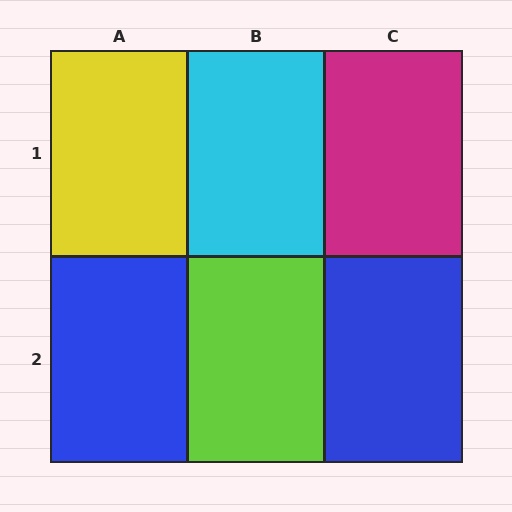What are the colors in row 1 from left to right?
Yellow, cyan, magenta.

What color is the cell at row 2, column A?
Blue.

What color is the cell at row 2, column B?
Lime.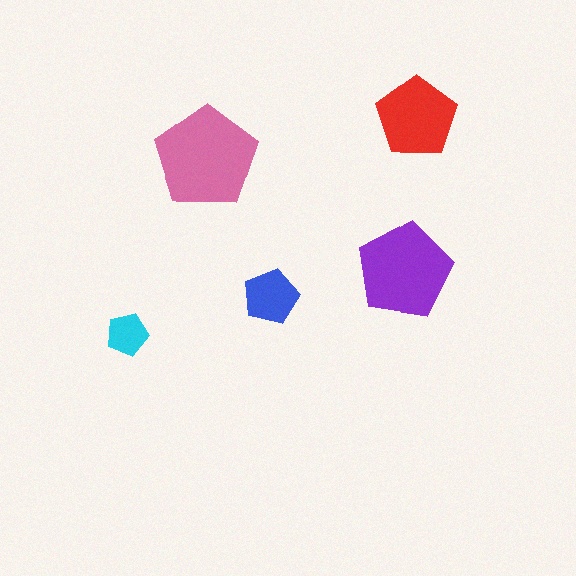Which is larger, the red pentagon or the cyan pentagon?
The red one.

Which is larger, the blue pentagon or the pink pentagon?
The pink one.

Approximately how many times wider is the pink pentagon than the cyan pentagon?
About 2.5 times wider.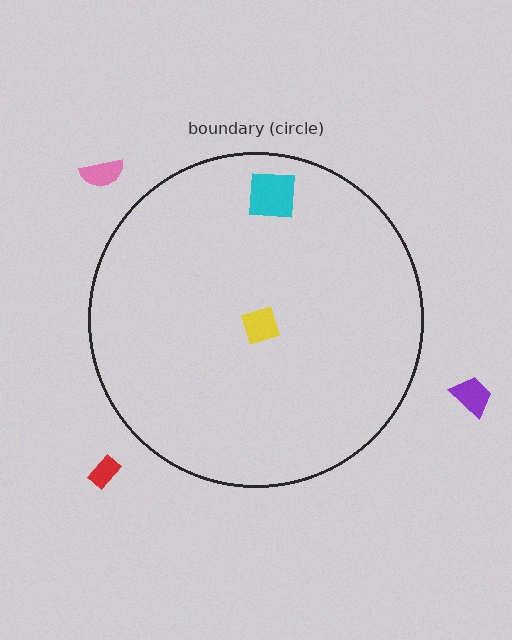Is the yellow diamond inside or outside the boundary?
Inside.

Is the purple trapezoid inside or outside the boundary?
Outside.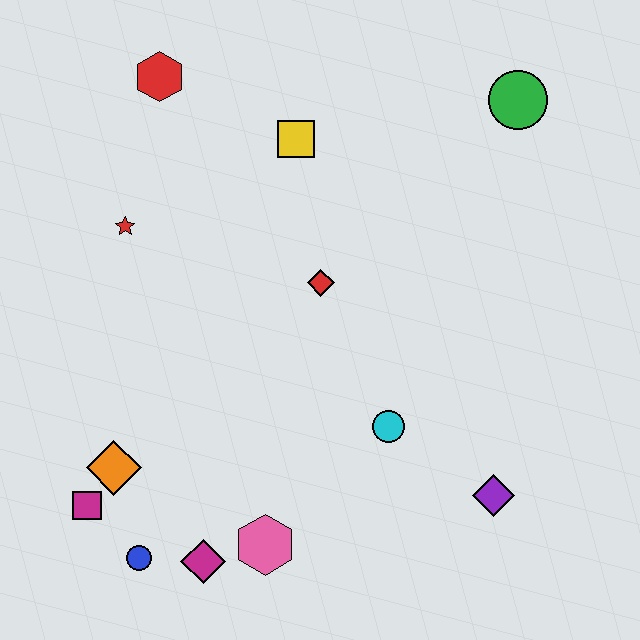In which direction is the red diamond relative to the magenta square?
The red diamond is to the right of the magenta square.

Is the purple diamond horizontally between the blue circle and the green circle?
Yes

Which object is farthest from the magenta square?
The green circle is farthest from the magenta square.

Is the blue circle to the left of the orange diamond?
No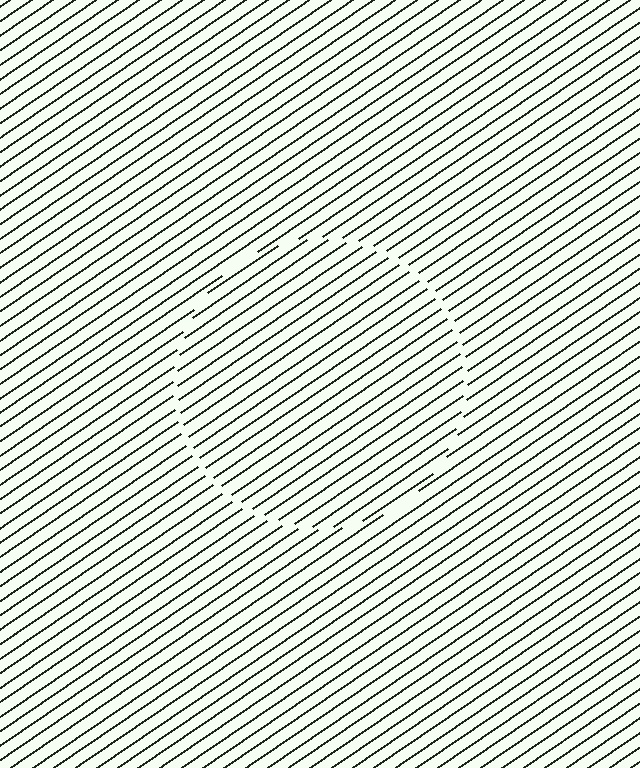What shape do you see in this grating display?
An illusory circle. The interior of the shape contains the same grating, shifted by half a period — the contour is defined by the phase discontinuity where line-ends from the inner and outer gratings abut.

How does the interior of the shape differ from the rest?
The interior of the shape contains the same grating, shifted by half a period — the contour is defined by the phase discontinuity where line-ends from the inner and outer gratings abut.